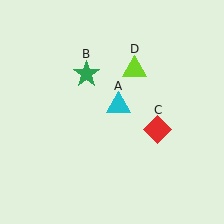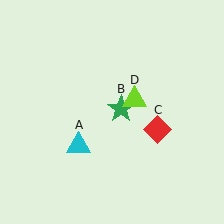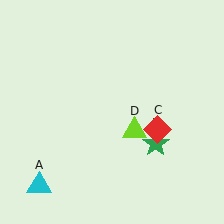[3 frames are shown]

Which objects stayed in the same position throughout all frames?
Red diamond (object C) remained stationary.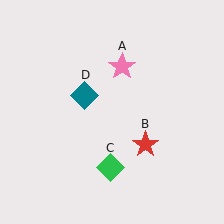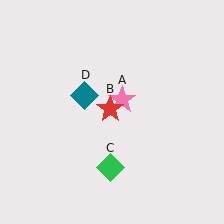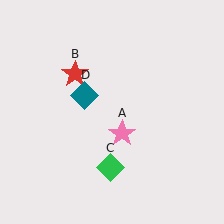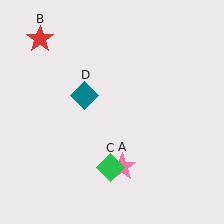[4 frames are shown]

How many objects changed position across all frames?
2 objects changed position: pink star (object A), red star (object B).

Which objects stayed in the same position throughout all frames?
Green diamond (object C) and teal diamond (object D) remained stationary.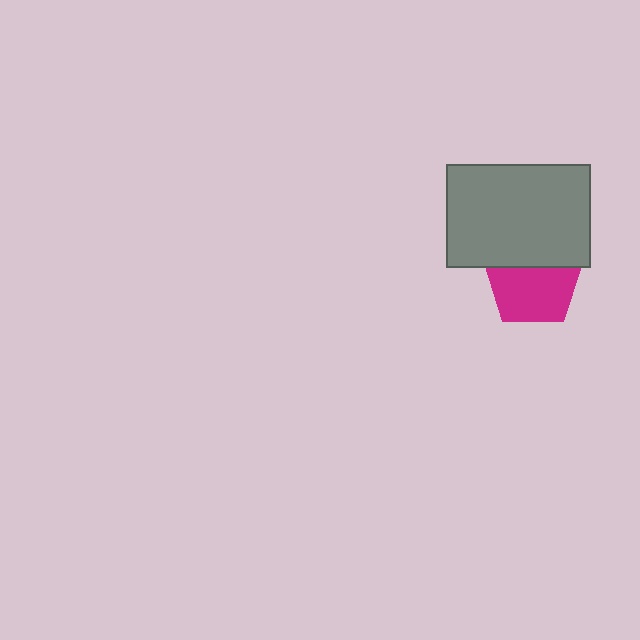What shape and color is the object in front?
The object in front is a gray rectangle.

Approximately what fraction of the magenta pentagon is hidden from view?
Roughly 33% of the magenta pentagon is hidden behind the gray rectangle.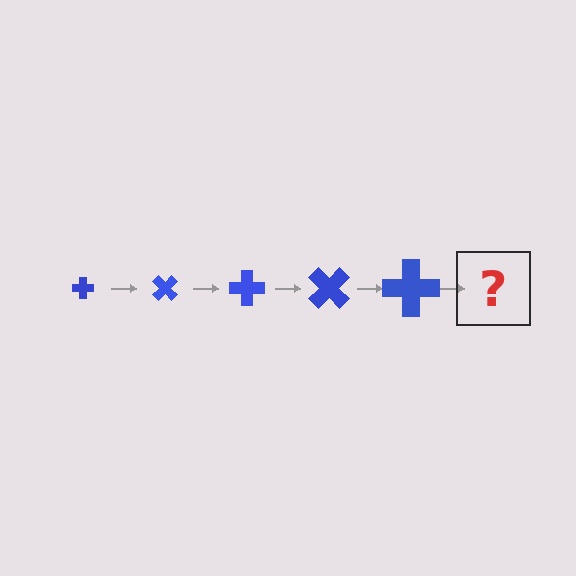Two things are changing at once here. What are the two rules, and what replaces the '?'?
The two rules are that the cross grows larger each step and it rotates 45 degrees each step. The '?' should be a cross, larger than the previous one and rotated 225 degrees from the start.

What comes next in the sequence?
The next element should be a cross, larger than the previous one and rotated 225 degrees from the start.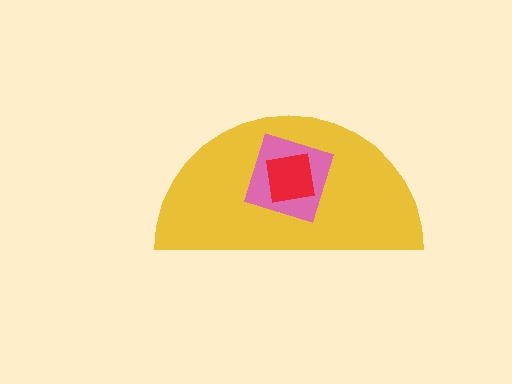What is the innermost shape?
The red square.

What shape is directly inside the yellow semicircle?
The pink square.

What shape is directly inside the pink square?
The red square.